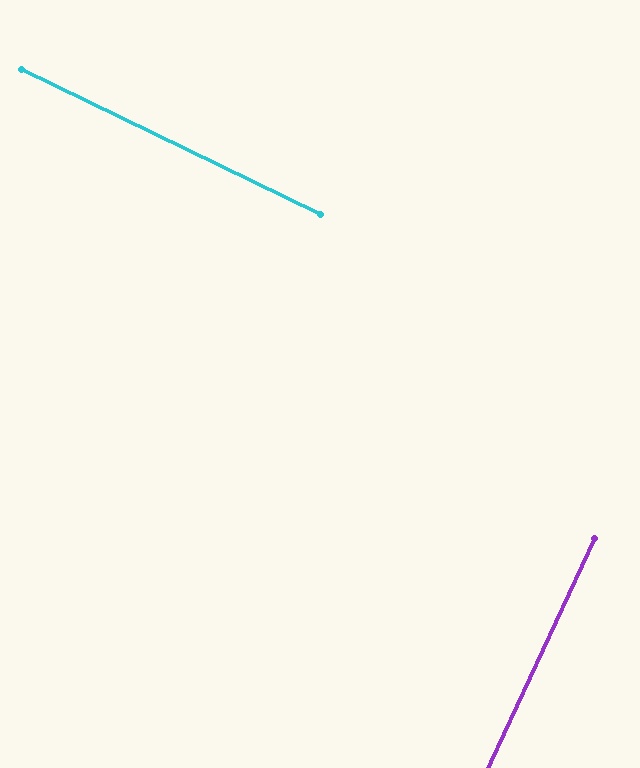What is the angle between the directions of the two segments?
Approximately 89 degrees.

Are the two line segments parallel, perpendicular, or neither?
Perpendicular — they meet at approximately 89°.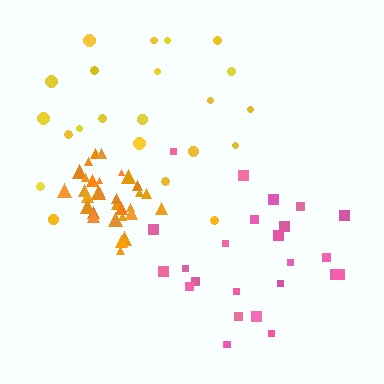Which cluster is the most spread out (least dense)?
Yellow.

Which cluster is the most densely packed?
Orange.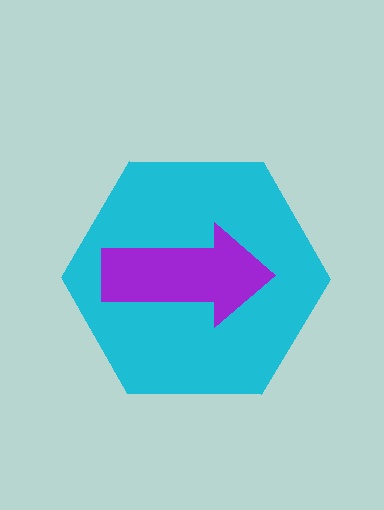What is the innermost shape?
The purple arrow.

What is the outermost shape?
The cyan hexagon.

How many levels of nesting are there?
2.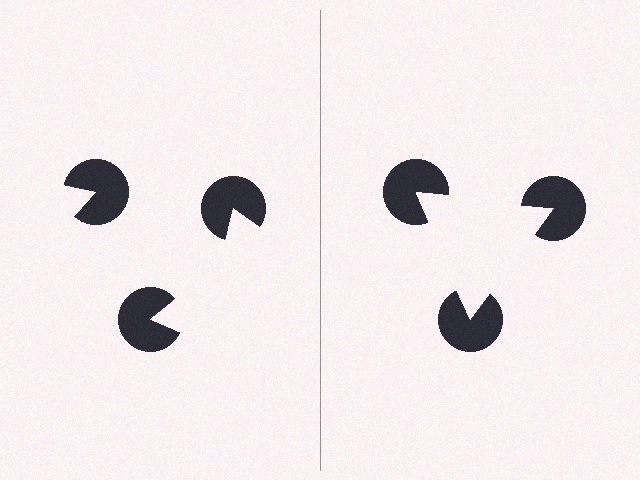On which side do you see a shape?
An illusory triangle appears on the right side. On the left side the wedge cuts are rotated, so no coherent shape forms.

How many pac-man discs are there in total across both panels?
6 — 3 on each side.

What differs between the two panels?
The pac-man discs are positioned identically on both sides; only the wedge orientations differ. On the right they align to a triangle; on the left they are misaligned.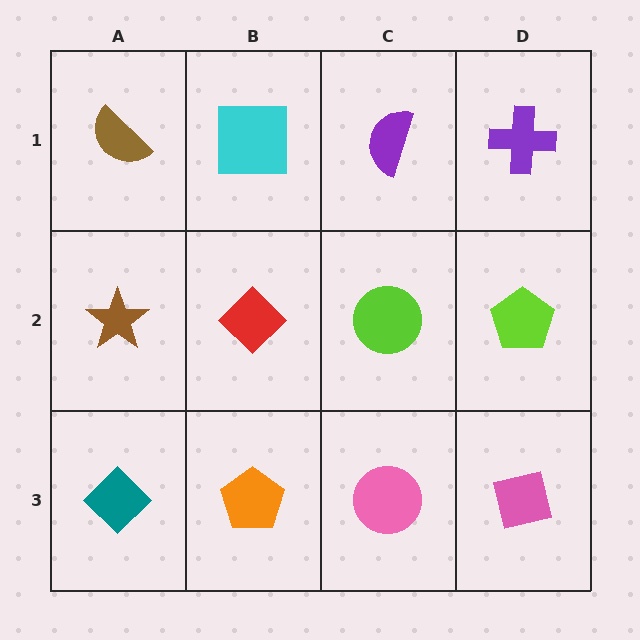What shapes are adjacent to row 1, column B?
A red diamond (row 2, column B), a brown semicircle (row 1, column A), a purple semicircle (row 1, column C).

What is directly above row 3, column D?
A lime pentagon.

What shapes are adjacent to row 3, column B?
A red diamond (row 2, column B), a teal diamond (row 3, column A), a pink circle (row 3, column C).